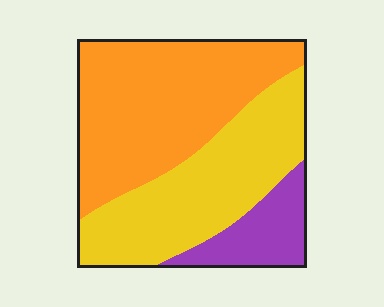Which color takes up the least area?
Purple, at roughly 15%.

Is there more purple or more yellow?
Yellow.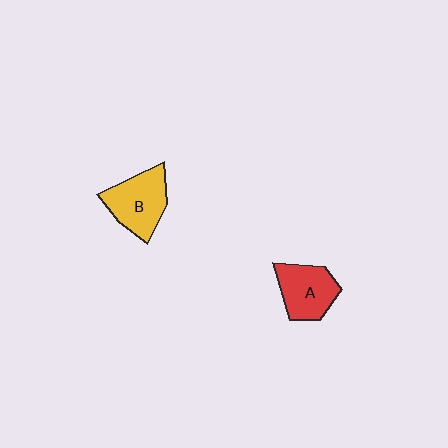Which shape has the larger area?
Shape B (yellow).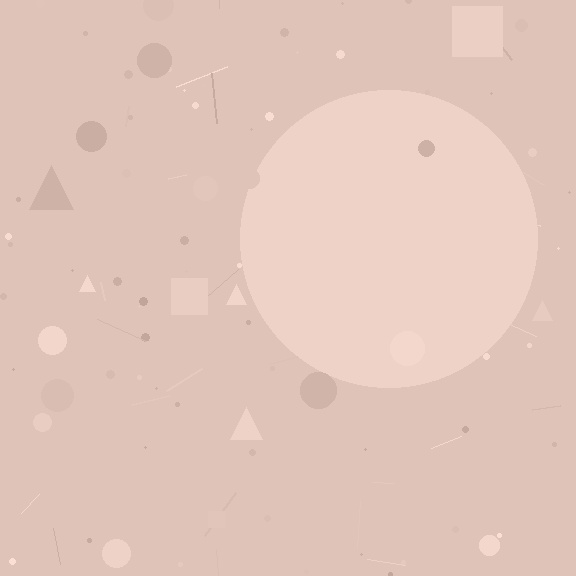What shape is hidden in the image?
A circle is hidden in the image.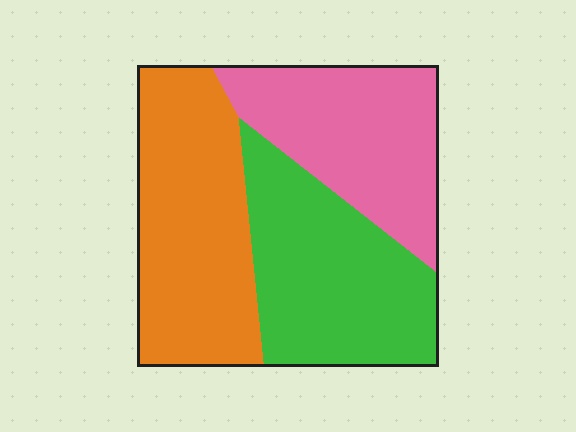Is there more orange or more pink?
Orange.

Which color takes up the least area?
Pink, at roughly 30%.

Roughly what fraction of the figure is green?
Green covers roughly 35% of the figure.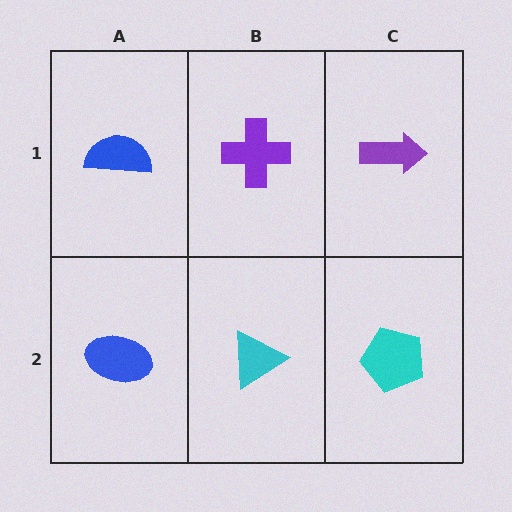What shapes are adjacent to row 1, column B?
A cyan triangle (row 2, column B), a blue semicircle (row 1, column A), a purple arrow (row 1, column C).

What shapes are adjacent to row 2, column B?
A purple cross (row 1, column B), a blue ellipse (row 2, column A), a cyan pentagon (row 2, column C).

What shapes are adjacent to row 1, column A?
A blue ellipse (row 2, column A), a purple cross (row 1, column B).